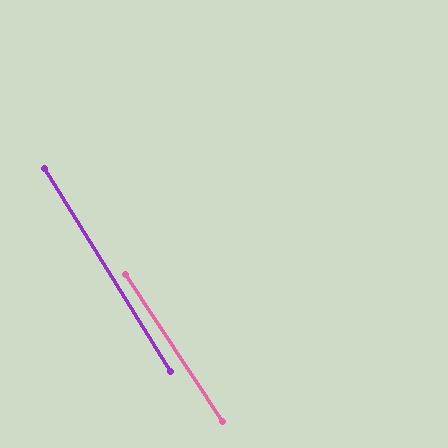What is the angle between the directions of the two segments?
Approximately 1 degree.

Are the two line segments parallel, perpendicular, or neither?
Parallel — their directions differ by only 1.4°.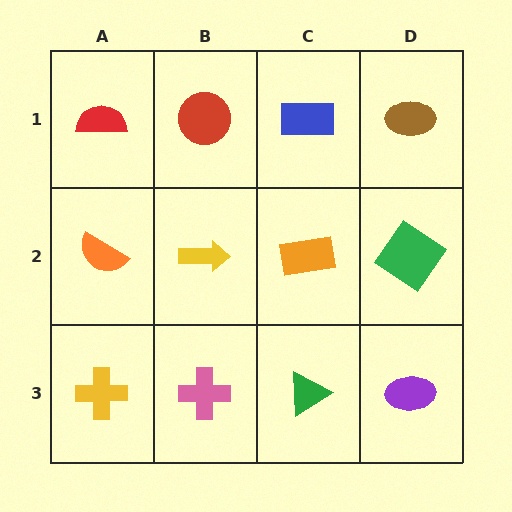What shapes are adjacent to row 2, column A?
A red semicircle (row 1, column A), a yellow cross (row 3, column A), a yellow arrow (row 2, column B).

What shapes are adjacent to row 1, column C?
An orange rectangle (row 2, column C), a red circle (row 1, column B), a brown ellipse (row 1, column D).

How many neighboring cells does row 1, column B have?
3.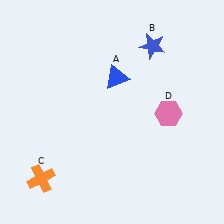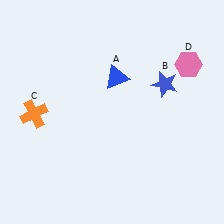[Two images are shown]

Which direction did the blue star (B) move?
The blue star (B) moved down.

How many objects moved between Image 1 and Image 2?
3 objects moved between the two images.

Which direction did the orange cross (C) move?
The orange cross (C) moved up.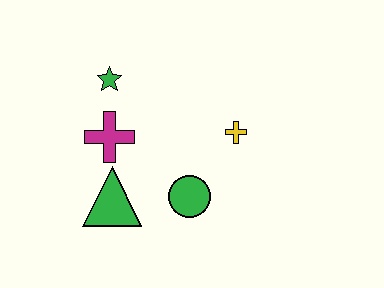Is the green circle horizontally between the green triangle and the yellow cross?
Yes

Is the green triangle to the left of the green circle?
Yes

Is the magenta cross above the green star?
No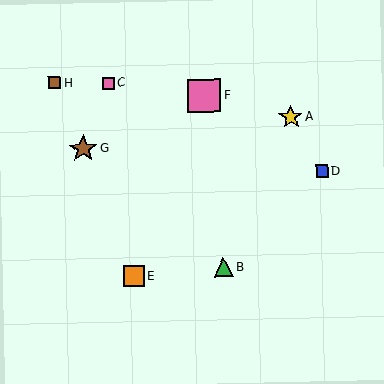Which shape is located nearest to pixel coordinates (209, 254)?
The green triangle (labeled B) at (223, 268) is nearest to that location.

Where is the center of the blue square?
The center of the blue square is at (322, 171).